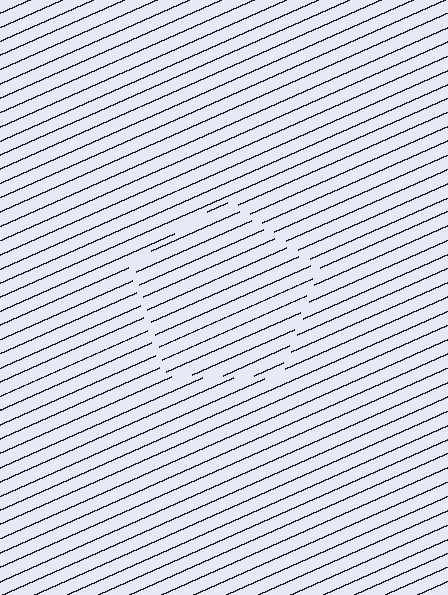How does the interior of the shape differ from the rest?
The interior of the shape contains the same grating, shifted by half a period — the contour is defined by the phase discontinuity where line-ends from the inner and outer gratings abut.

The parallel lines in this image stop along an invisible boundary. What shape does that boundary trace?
An illusory pentagon. The interior of the shape contains the same grating, shifted by half a period — the contour is defined by the phase discontinuity where line-ends from the inner and outer gratings abut.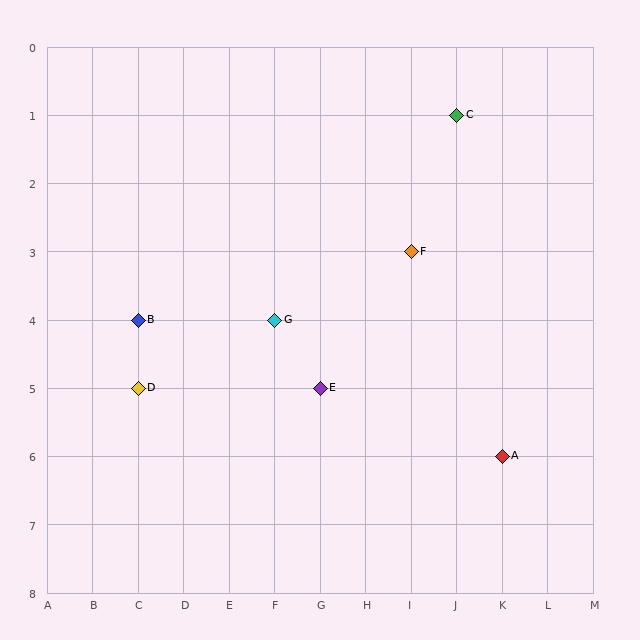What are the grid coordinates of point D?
Point D is at grid coordinates (C, 5).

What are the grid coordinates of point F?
Point F is at grid coordinates (I, 3).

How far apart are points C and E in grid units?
Points C and E are 3 columns and 4 rows apart (about 5.0 grid units diagonally).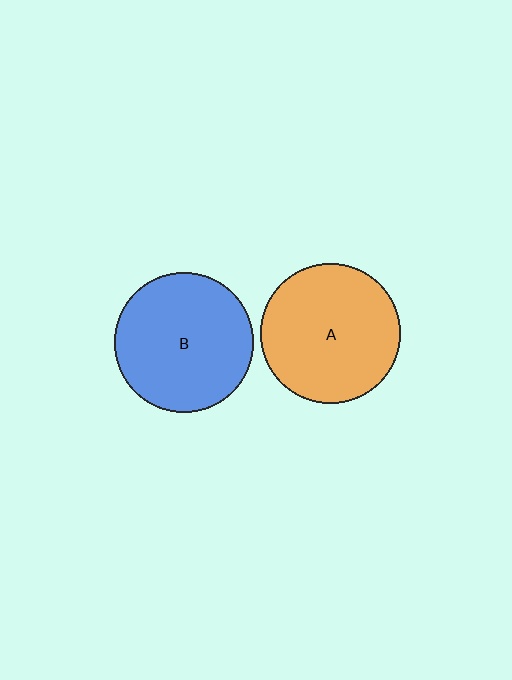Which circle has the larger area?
Circle A (orange).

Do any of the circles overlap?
No, none of the circles overlap.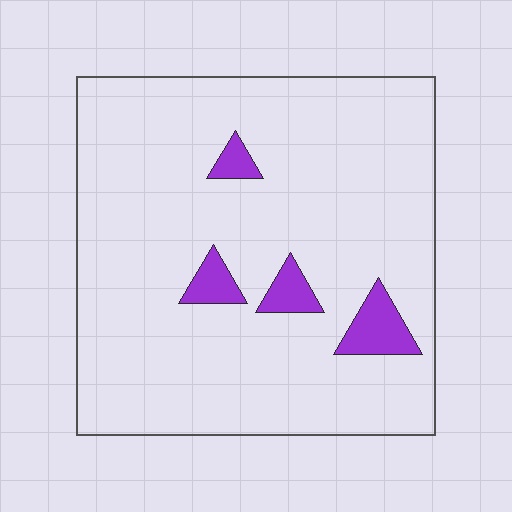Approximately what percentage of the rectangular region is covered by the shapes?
Approximately 5%.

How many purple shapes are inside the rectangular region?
4.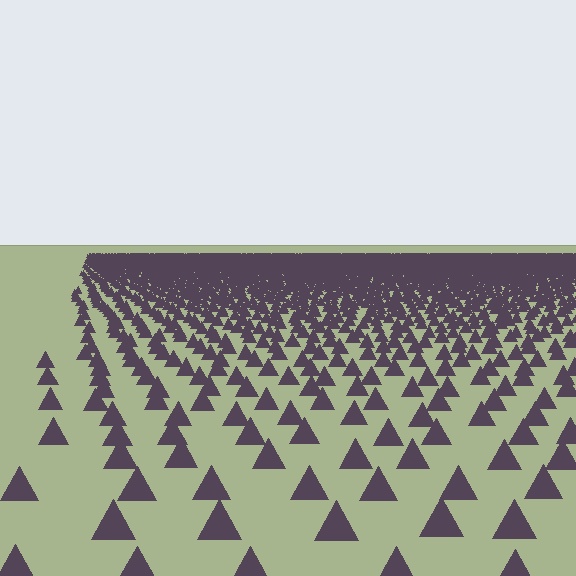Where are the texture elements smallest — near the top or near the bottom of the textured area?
Near the top.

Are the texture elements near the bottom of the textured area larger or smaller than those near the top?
Larger. Near the bottom, elements are closer to the viewer and appear at a bigger on-screen size.